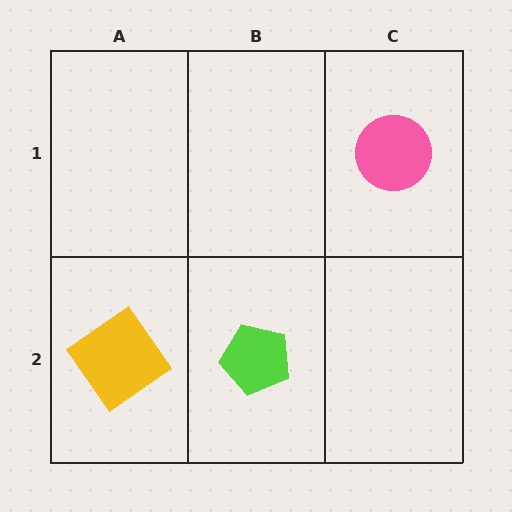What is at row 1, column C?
A pink circle.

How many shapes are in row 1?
1 shape.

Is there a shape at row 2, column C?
No, that cell is empty.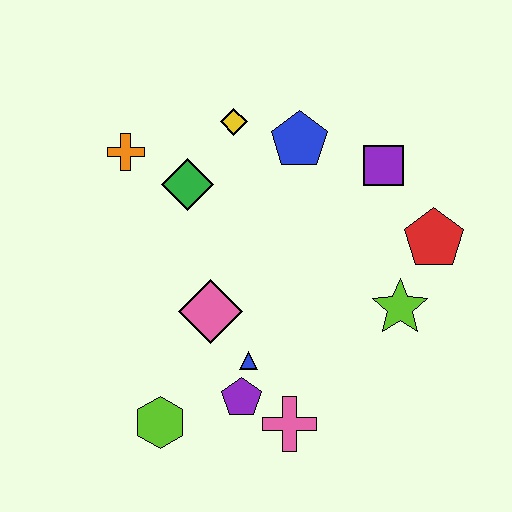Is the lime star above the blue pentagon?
No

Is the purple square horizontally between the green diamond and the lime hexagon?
No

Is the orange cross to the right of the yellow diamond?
No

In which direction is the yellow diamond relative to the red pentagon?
The yellow diamond is to the left of the red pentagon.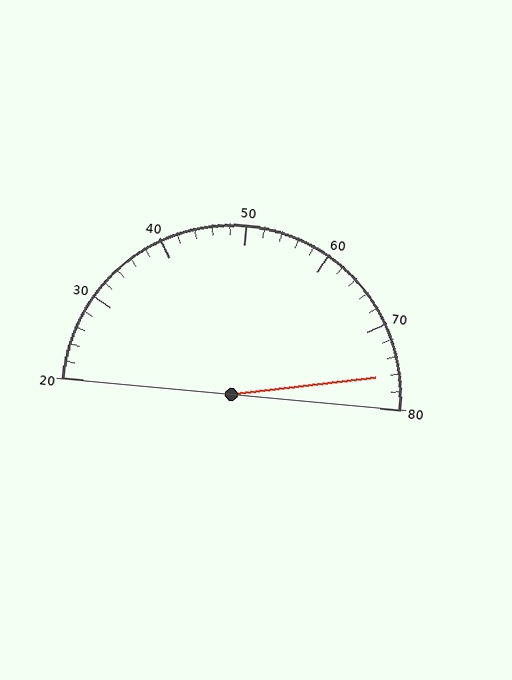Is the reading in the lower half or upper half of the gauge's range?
The reading is in the upper half of the range (20 to 80).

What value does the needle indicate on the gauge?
The needle indicates approximately 76.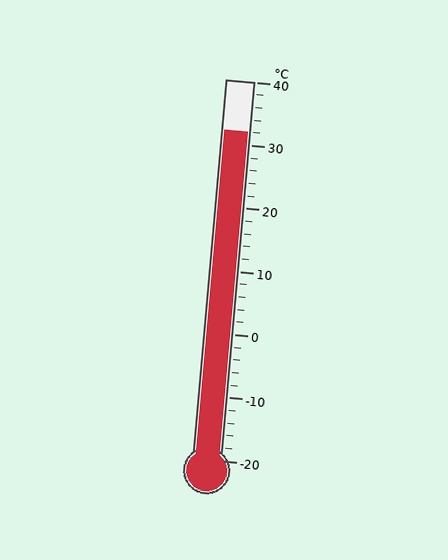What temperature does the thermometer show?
The thermometer shows approximately 32°C.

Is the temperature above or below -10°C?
The temperature is above -10°C.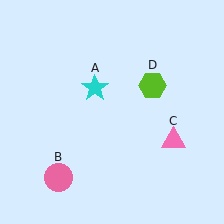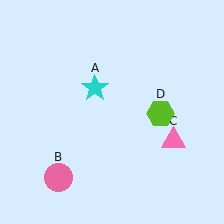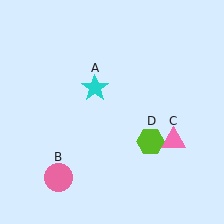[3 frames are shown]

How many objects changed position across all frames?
1 object changed position: lime hexagon (object D).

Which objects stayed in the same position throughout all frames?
Cyan star (object A) and pink circle (object B) and pink triangle (object C) remained stationary.